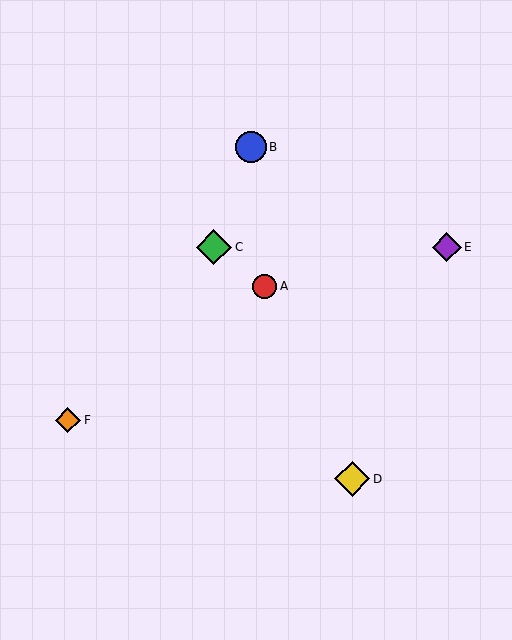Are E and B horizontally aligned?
No, E is at y≈247 and B is at y≈147.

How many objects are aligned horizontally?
2 objects (C, E) are aligned horizontally.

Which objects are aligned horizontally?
Objects C, E are aligned horizontally.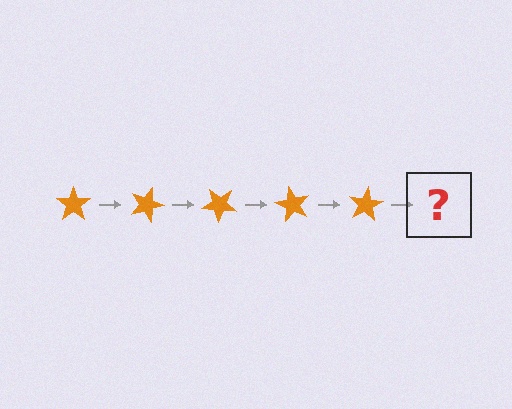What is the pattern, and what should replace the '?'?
The pattern is that the star rotates 20 degrees each step. The '?' should be an orange star rotated 100 degrees.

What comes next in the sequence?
The next element should be an orange star rotated 100 degrees.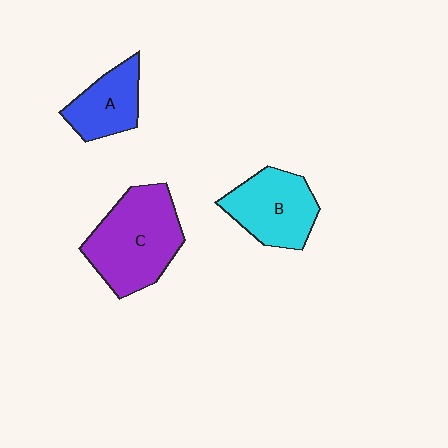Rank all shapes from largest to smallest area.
From largest to smallest: C (purple), B (cyan), A (blue).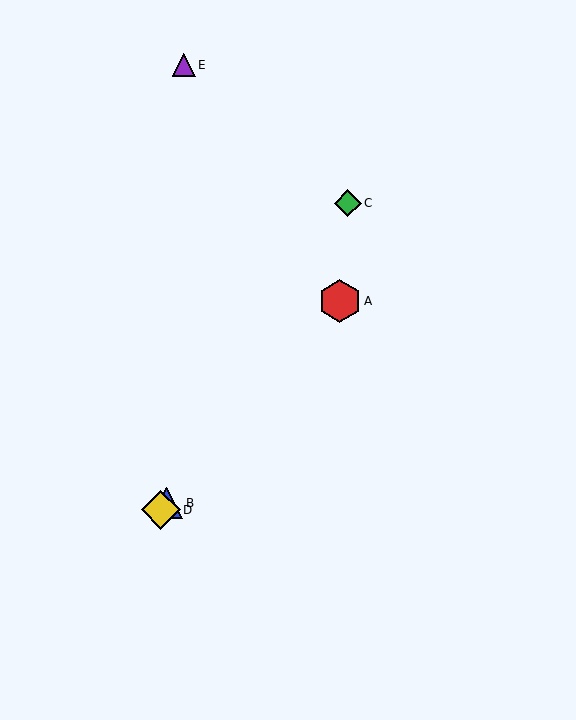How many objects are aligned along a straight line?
3 objects (A, B, D) are aligned along a straight line.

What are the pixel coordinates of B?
Object B is at (167, 503).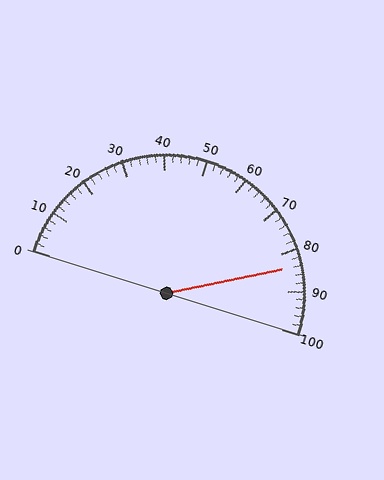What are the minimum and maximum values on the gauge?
The gauge ranges from 0 to 100.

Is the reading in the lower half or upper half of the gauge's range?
The reading is in the upper half of the range (0 to 100).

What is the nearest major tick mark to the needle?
The nearest major tick mark is 80.